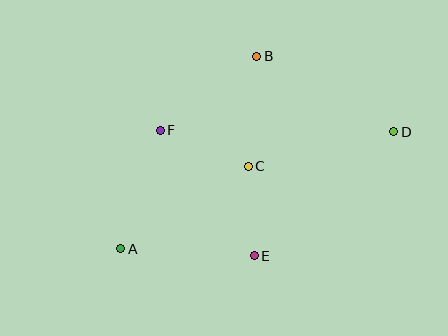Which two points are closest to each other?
Points C and E are closest to each other.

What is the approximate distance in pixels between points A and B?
The distance between A and B is approximately 236 pixels.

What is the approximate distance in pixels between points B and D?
The distance between B and D is approximately 157 pixels.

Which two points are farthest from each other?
Points A and D are farthest from each other.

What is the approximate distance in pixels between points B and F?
The distance between B and F is approximately 121 pixels.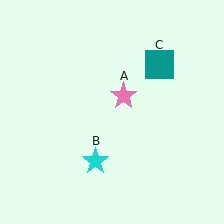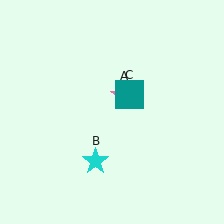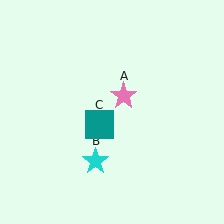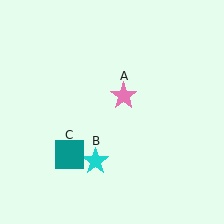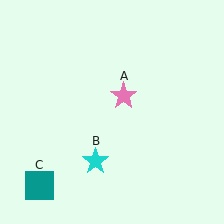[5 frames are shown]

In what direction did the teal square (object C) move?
The teal square (object C) moved down and to the left.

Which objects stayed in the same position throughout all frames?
Pink star (object A) and cyan star (object B) remained stationary.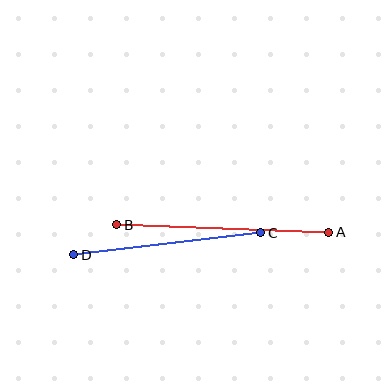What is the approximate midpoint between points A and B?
The midpoint is at approximately (223, 228) pixels.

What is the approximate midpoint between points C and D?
The midpoint is at approximately (167, 244) pixels.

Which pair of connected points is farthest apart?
Points A and B are farthest apart.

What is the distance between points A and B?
The distance is approximately 212 pixels.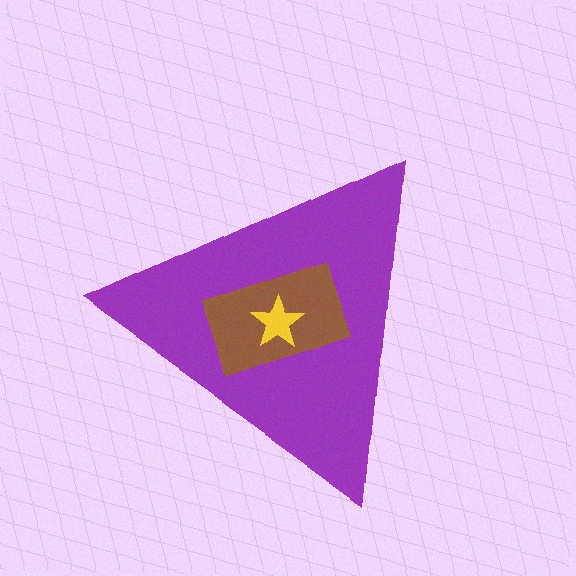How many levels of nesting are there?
3.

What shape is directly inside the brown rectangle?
The yellow star.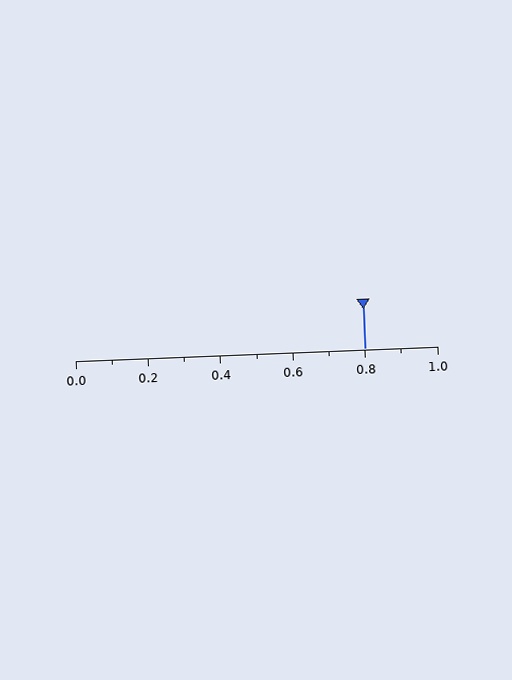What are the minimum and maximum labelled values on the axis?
The axis runs from 0.0 to 1.0.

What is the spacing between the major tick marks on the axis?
The major ticks are spaced 0.2 apart.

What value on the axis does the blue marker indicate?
The marker indicates approximately 0.8.